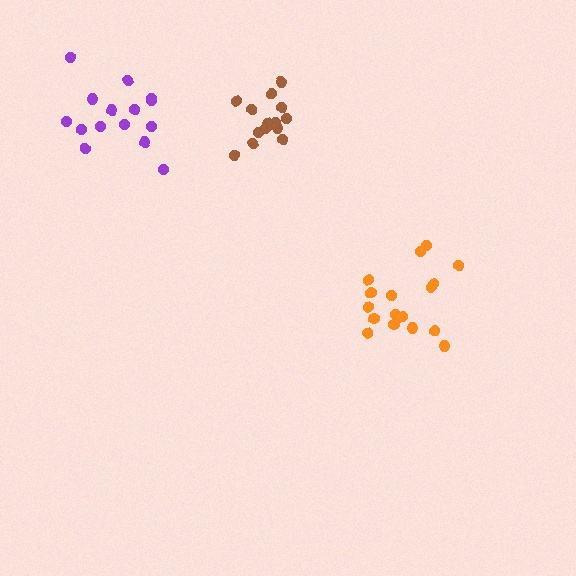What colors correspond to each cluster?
The clusters are colored: orange, brown, purple.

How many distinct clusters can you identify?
There are 3 distinct clusters.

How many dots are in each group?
Group 1: 17 dots, Group 2: 14 dots, Group 3: 15 dots (46 total).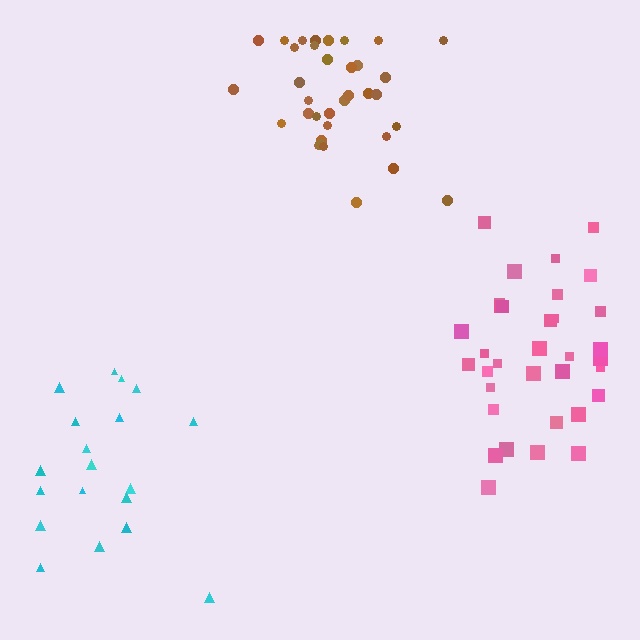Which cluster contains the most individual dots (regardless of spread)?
Brown (35).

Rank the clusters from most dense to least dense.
brown, pink, cyan.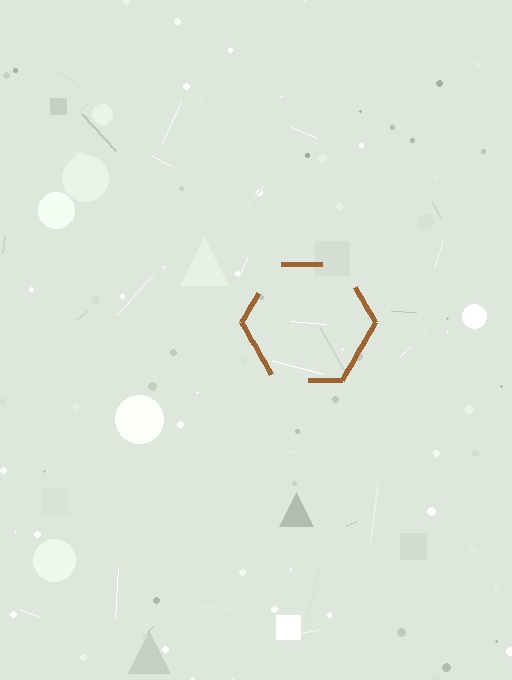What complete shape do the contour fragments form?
The contour fragments form a hexagon.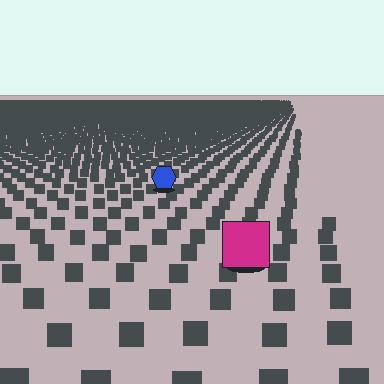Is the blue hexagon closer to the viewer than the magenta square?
No. The magenta square is closer — you can tell from the texture gradient: the ground texture is coarser near it.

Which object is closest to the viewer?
The magenta square is closest. The texture marks near it are larger and more spread out.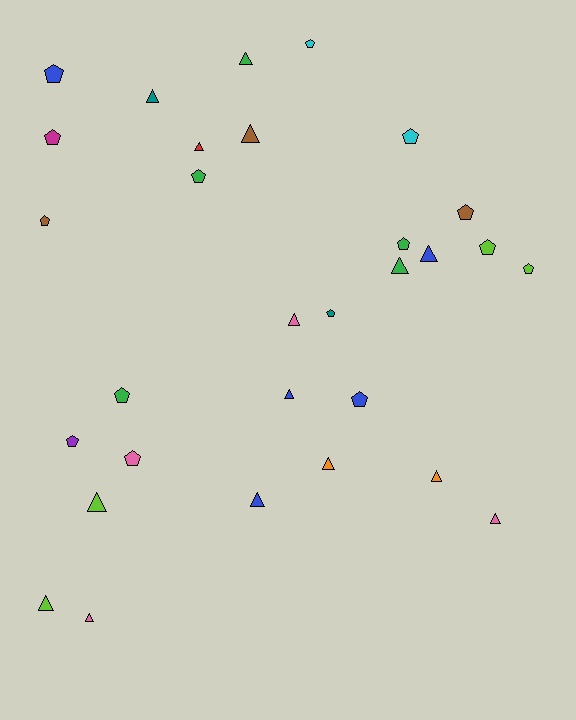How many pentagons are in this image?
There are 15 pentagons.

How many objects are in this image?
There are 30 objects.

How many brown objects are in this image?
There are 3 brown objects.